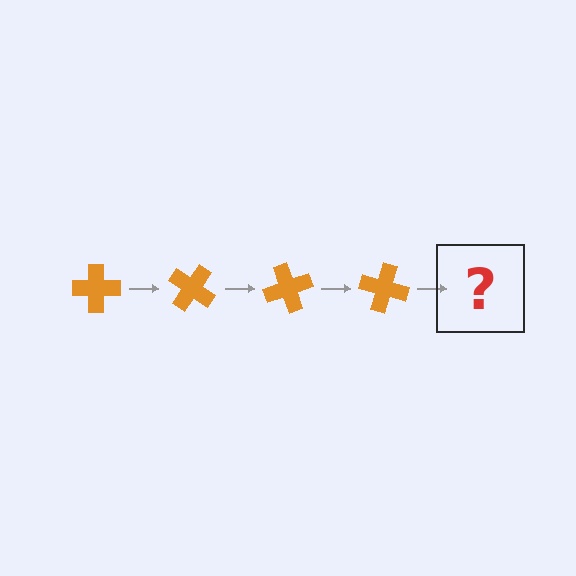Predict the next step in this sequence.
The next step is an orange cross rotated 140 degrees.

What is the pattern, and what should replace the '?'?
The pattern is that the cross rotates 35 degrees each step. The '?' should be an orange cross rotated 140 degrees.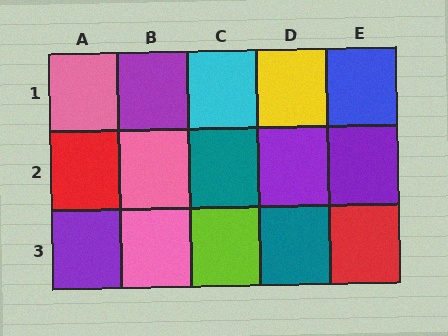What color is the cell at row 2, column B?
Pink.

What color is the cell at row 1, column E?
Blue.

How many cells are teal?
2 cells are teal.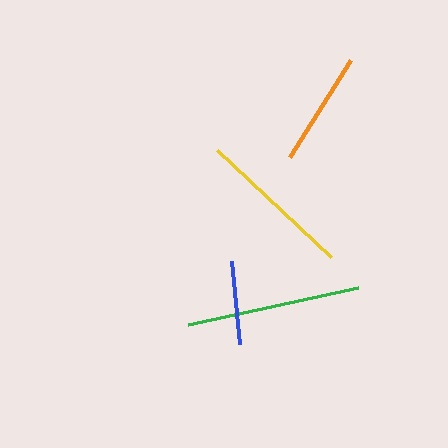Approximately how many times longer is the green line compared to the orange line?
The green line is approximately 1.5 times the length of the orange line.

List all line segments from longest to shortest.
From longest to shortest: green, yellow, orange, blue.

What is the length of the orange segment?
The orange segment is approximately 114 pixels long.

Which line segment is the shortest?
The blue line is the shortest at approximately 83 pixels.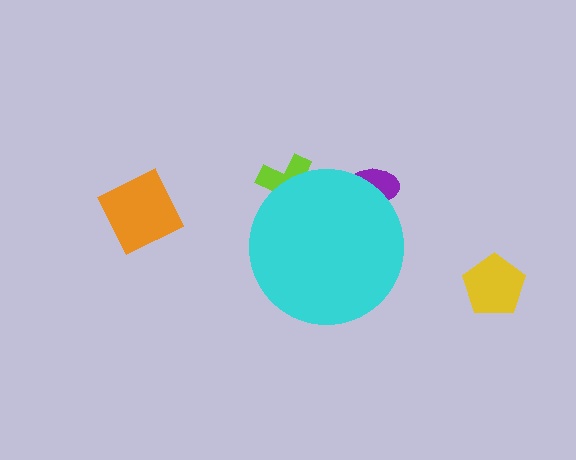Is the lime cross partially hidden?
Yes, the lime cross is partially hidden behind the cyan circle.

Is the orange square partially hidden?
No, the orange square is fully visible.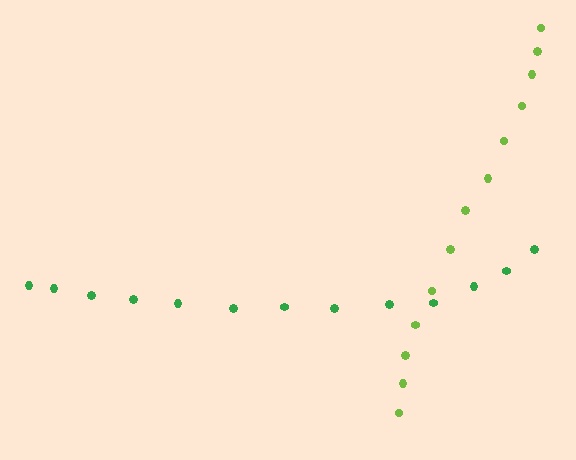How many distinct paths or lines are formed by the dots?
There are 2 distinct paths.